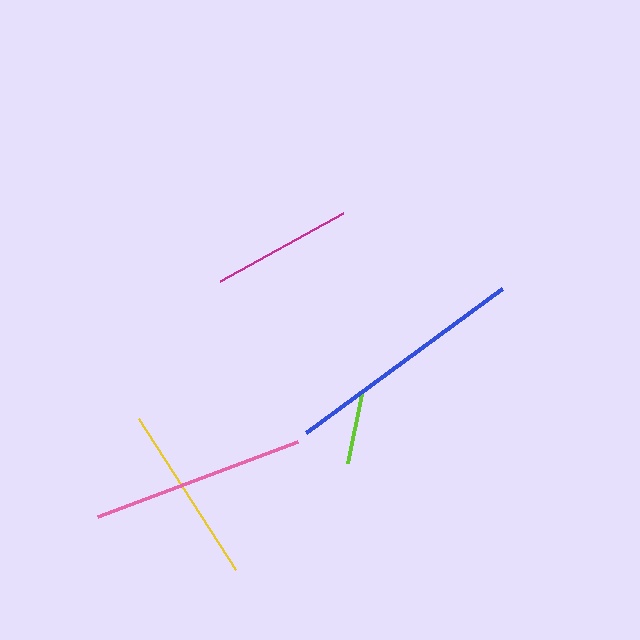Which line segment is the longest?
The blue line is the longest at approximately 243 pixels.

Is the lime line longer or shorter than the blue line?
The blue line is longer than the lime line.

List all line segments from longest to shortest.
From longest to shortest: blue, pink, yellow, magenta, lime.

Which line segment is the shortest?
The lime line is the shortest at approximately 70 pixels.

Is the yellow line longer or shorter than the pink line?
The pink line is longer than the yellow line.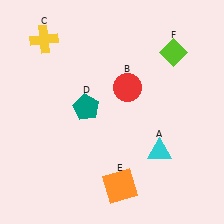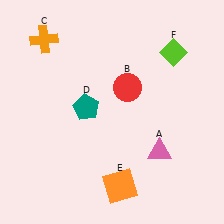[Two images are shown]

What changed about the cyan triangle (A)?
In Image 1, A is cyan. In Image 2, it changed to pink.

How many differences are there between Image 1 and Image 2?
There are 2 differences between the two images.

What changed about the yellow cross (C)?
In Image 1, C is yellow. In Image 2, it changed to orange.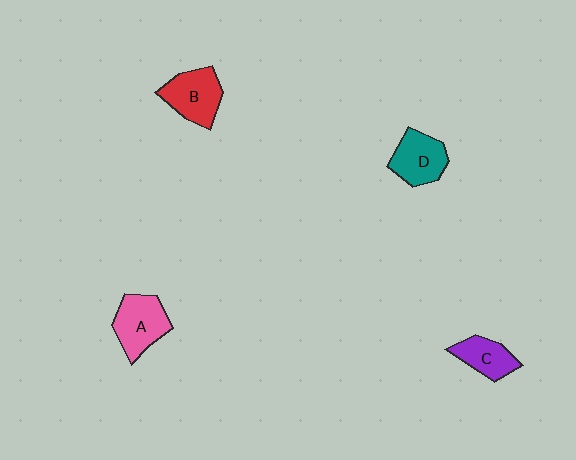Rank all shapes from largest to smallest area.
From largest to smallest: A (pink), B (red), D (teal), C (purple).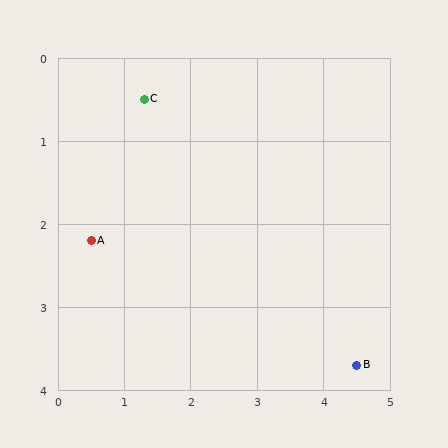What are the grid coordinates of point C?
Point C is at approximately (1.3, 0.5).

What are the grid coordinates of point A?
Point A is at approximately (0.5, 2.2).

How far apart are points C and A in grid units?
Points C and A are about 1.9 grid units apart.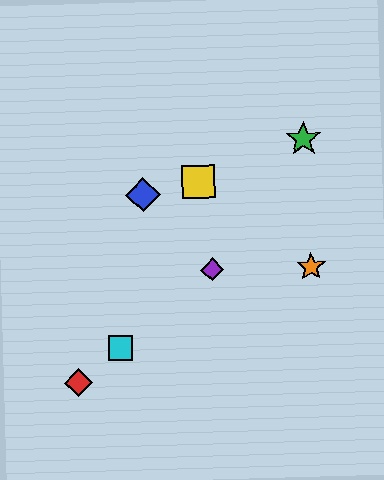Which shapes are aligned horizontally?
The purple diamond, the orange star are aligned horizontally.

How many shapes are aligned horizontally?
2 shapes (the purple diamond, the orange star) are aligned horizontally.